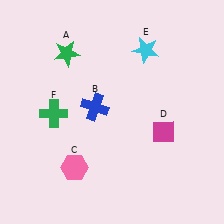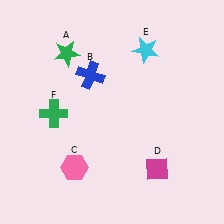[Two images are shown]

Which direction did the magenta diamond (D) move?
The magenta diamond (D) moved down.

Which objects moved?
The objects that moved are: the blue cross (B), the magenta diamond (D).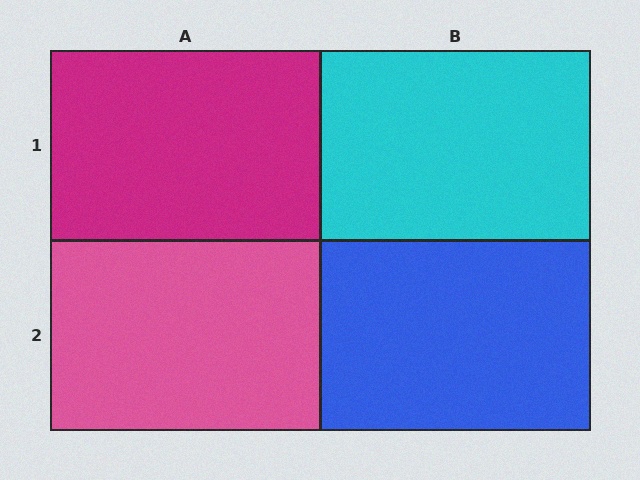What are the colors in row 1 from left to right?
Magenta, cyan.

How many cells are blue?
1 cell is blue.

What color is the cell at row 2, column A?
Pink.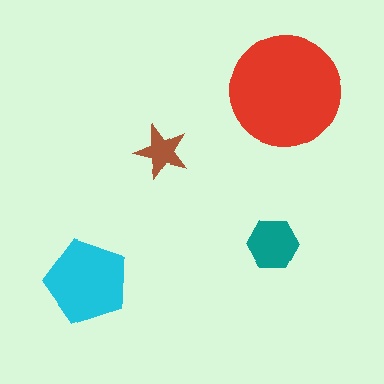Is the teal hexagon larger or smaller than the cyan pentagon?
Smaller.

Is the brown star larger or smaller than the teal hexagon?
Smaller.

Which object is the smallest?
The brown star.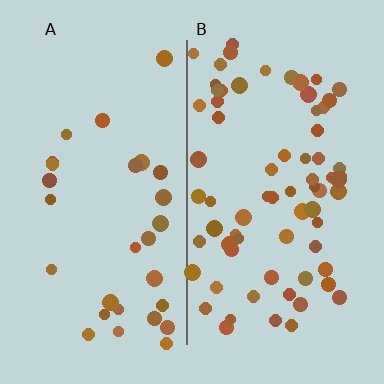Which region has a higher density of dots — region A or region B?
B (the right).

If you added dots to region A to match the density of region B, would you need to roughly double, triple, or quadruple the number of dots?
Approximately double.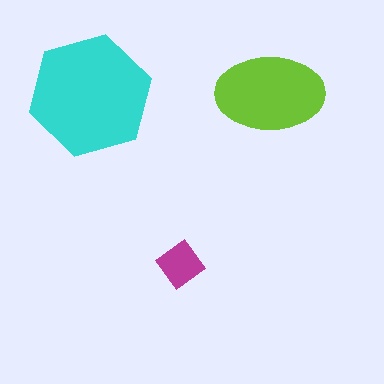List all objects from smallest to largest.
The magenta diamond, the lime ellipse, the cyan hexagon.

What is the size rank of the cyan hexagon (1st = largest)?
1st.